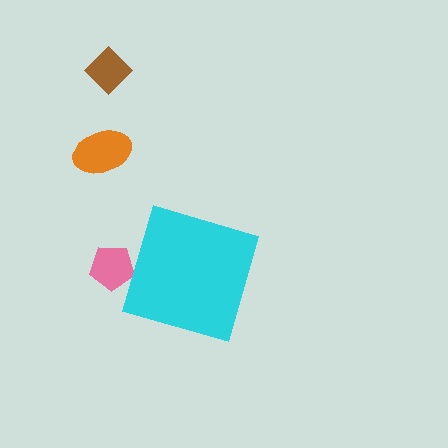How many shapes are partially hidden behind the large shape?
1 shape is partially hidden.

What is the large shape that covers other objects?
A cyan diamond.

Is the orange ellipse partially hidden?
No, the orange ellipse is fully visible.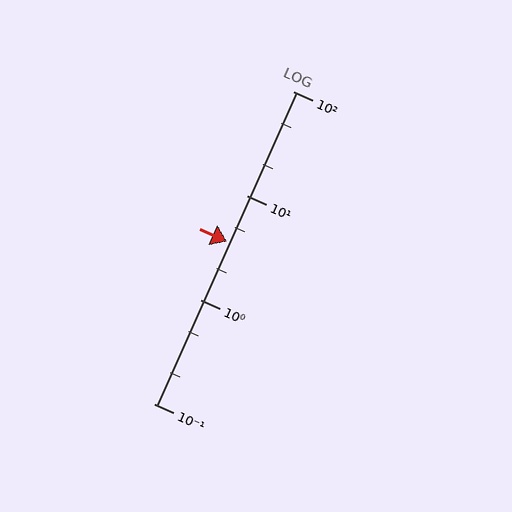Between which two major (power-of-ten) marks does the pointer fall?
The pointer is between 1 and 10.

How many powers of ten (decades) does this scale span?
The scale spans 3 decades, from 0.1 to 100.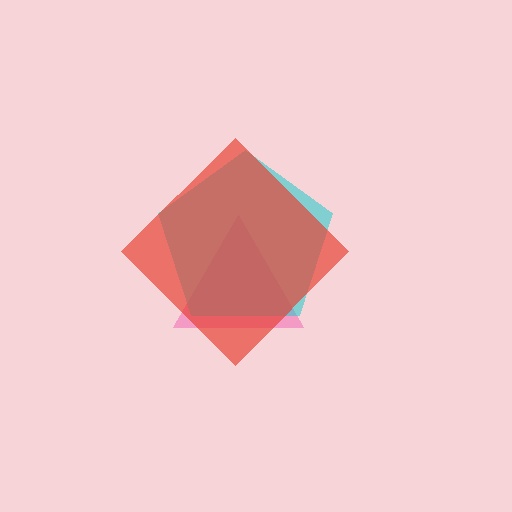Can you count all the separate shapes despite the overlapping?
Yes, there are 3 separate shapes.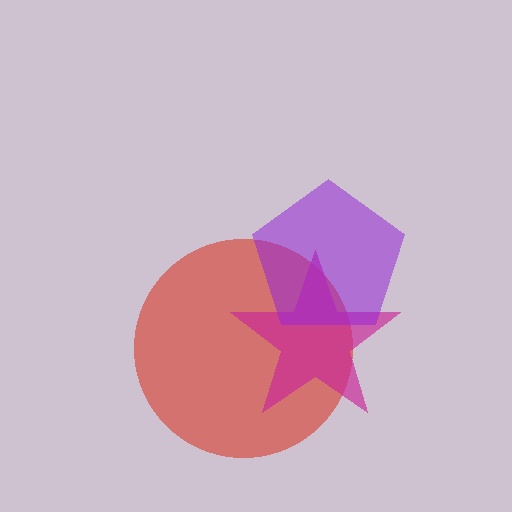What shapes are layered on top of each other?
The layered shapes are: a red circle, a magenta star, a purple pentagon.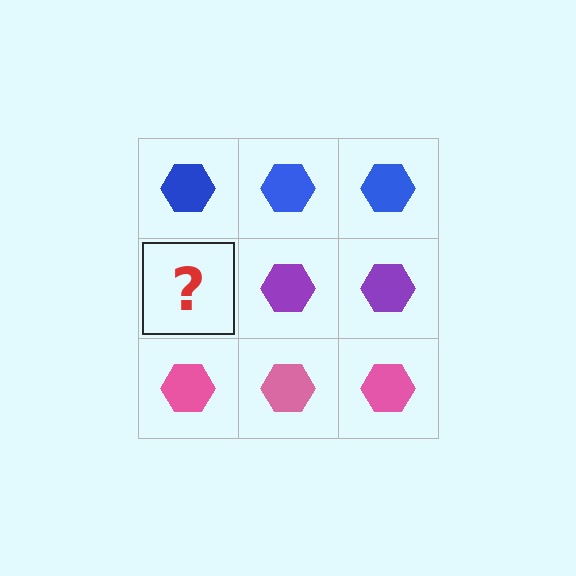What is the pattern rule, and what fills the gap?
The rule is that each row has a consistent color. The gap should be filled with a purple hexagon.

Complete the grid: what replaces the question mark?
The question mark should be replaced with a purple hexagon.